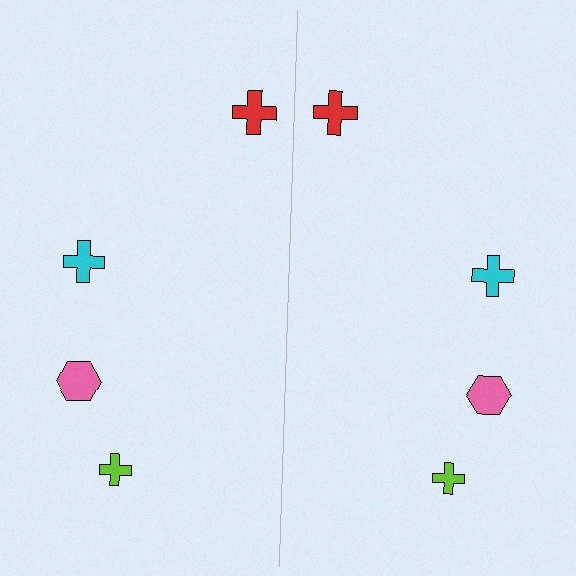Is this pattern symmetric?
Yes, this pattern has bilateral (reflection) symmetry.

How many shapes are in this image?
There are 8 shapes in this image.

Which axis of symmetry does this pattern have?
The pattern has a vertical axis of symmetry running through the center of the image.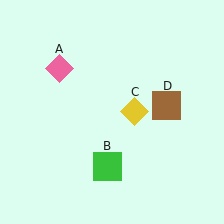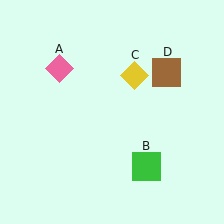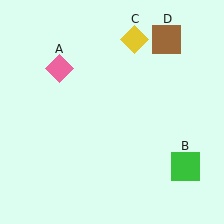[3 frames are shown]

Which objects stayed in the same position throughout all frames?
Pink diamond (object A) remained stationary.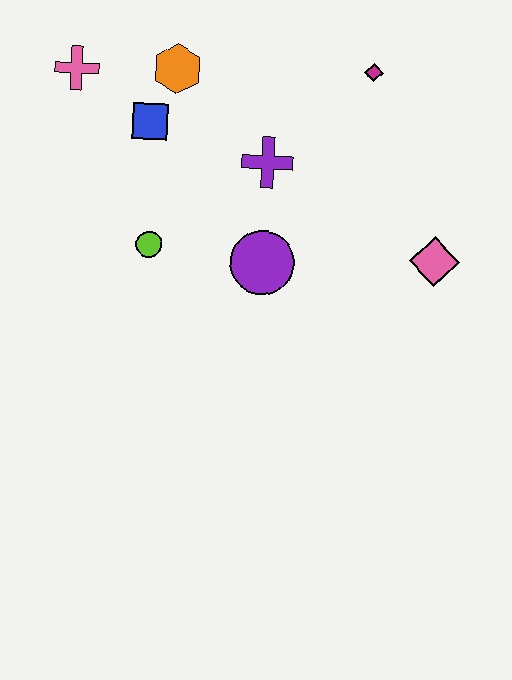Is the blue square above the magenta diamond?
No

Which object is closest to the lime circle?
The purple circle is closest to the lime circle.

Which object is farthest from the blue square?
The pink diamond is farthest from the blue square.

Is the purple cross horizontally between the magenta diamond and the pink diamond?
No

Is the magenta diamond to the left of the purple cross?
No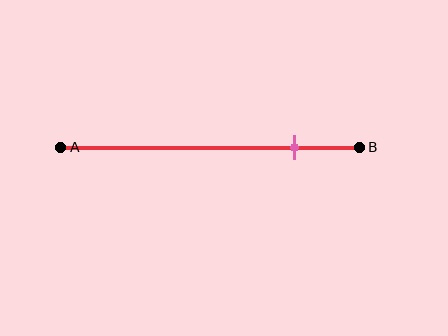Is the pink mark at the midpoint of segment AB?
No, the mark is at about 80% from A, not at the 50% midpoint.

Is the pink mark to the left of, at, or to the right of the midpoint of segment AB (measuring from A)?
The pink mark is to the right of the midpoint of segment AB.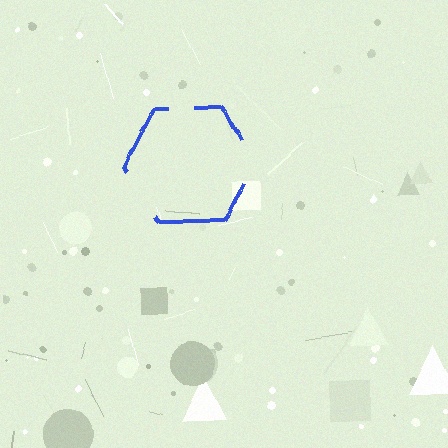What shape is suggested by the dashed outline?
The dashed outline suggests a hexagon.